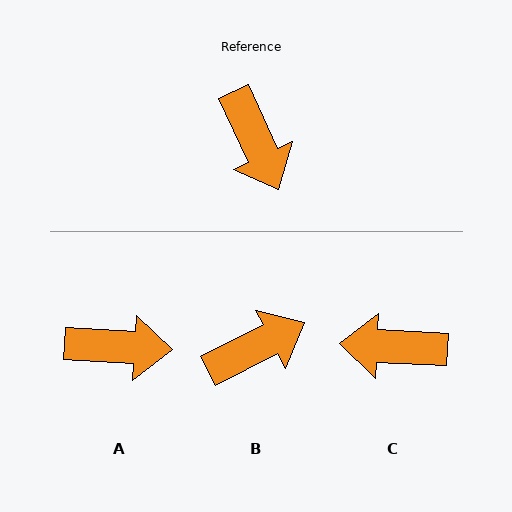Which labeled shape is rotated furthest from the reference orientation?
C, about 118 degrees away.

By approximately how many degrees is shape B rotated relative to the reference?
Approximately 92 degrees counter-clockwise.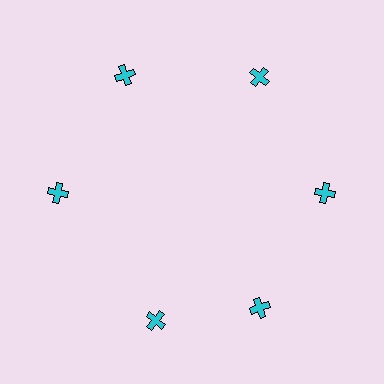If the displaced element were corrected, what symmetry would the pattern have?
It would have 6-fold rotational symmetry — the pattern would map onto itself every 60 degrees.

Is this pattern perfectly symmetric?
No. The 6 cyan crosses are arranged in a ring, but one element near the 7 o'clock position is rotated out of alignment along the ring, breaking the 6-fold rotational symmetry.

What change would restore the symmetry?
The symmetry would be restored by rotating it back into even spacing with its neighbors so that all 6 crosses sit at equal angles and equal distance from the center.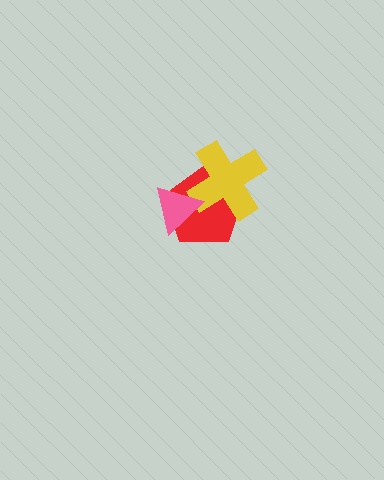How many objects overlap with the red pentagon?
2 objects overlap with the red pentagon.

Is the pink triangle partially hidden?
No, no other shape covers it.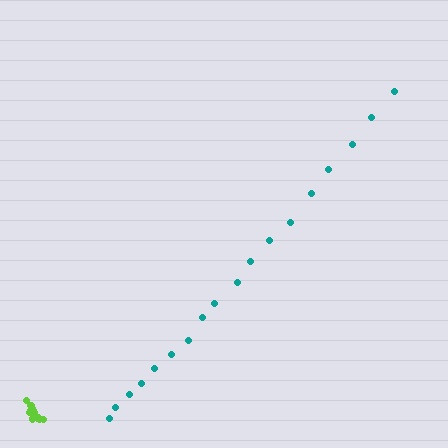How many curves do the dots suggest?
There are 2 distinct paths.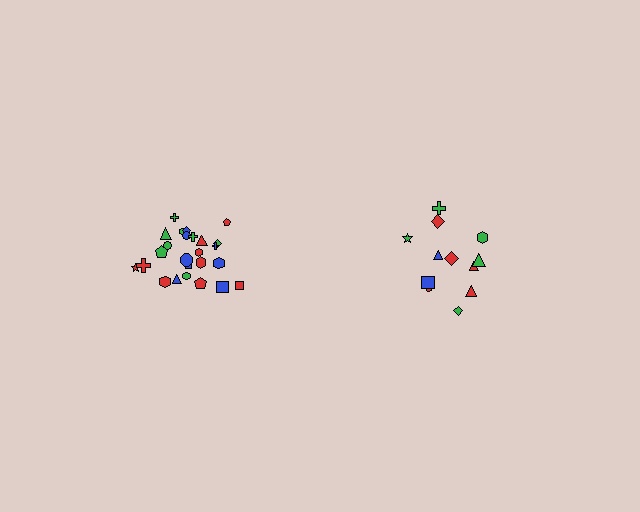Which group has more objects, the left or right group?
The left group.